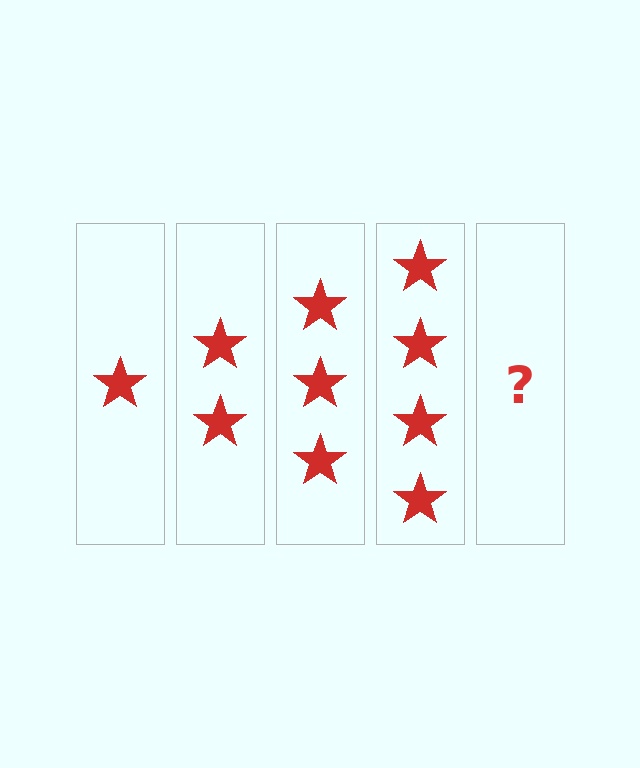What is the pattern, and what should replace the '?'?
The pattern is that each step adds one more star. The '?' should be 5 stars.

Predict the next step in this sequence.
The next step is 5 stars.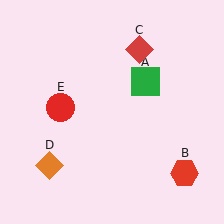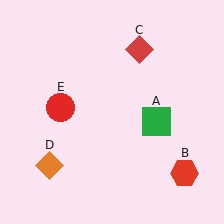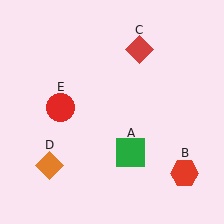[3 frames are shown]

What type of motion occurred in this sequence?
The green square (object A) rotated clockwise around the center of the scene.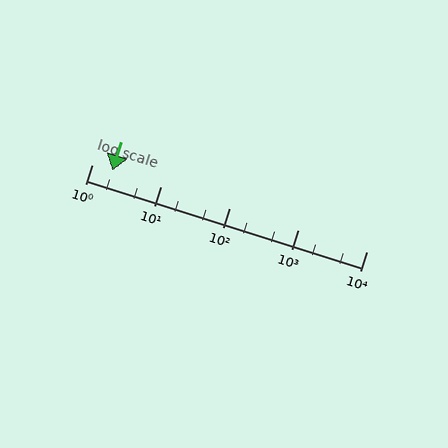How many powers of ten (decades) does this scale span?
The scale spans 4 decades, from 1 to 10000.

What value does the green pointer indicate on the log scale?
The pointer indicates approximately 2.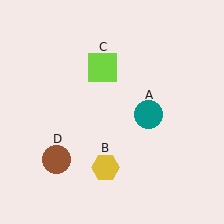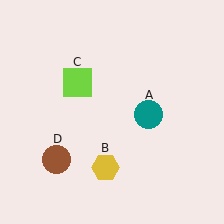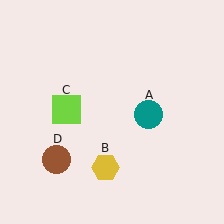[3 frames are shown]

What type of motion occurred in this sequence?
The lime square (object C) rotated counterclockwise around the center of the scene.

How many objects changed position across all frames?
1 object changed position: lime square (object C).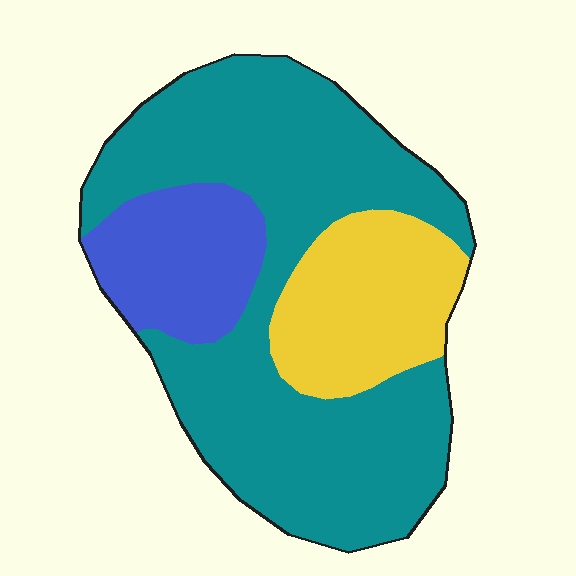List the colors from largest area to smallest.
From largest to smallest: teal, yellow, blue.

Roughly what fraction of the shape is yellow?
Yellow covers 20% of the shape.